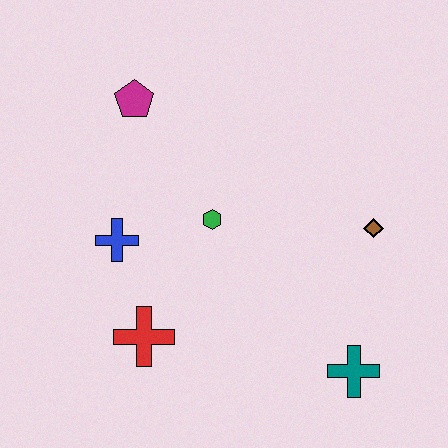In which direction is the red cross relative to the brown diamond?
The red cross is to the left of the brown diamond.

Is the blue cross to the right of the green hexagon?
No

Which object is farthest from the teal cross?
The magenta pentagon is farthest from the teal cross.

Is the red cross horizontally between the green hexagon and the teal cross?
No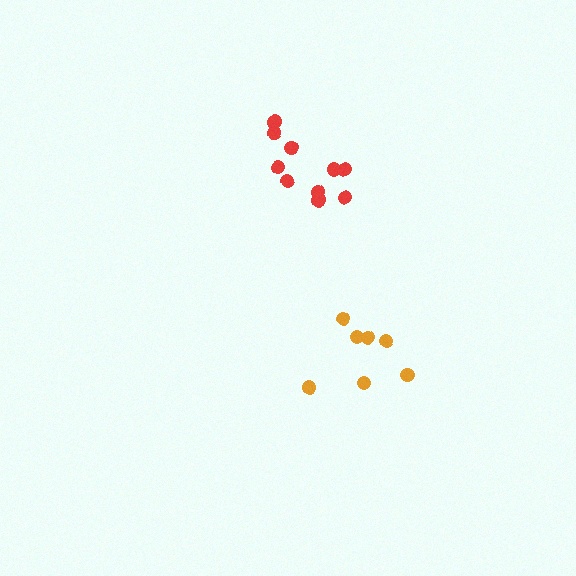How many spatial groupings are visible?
There are 2 spatial groupings.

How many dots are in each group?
Group 1: 7 dots, Group 2: 10 dots (17 total).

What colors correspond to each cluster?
The clusters are colored: orange, red.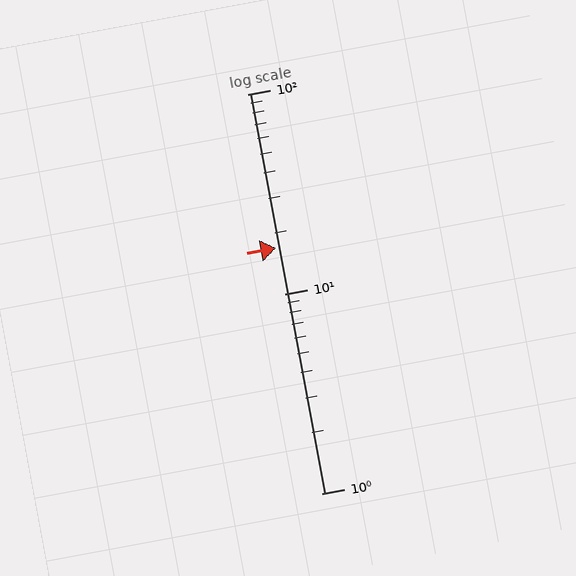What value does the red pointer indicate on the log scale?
The pointer indicates approximately 17.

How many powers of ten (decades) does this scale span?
The scale spans 2 decades, from 1 to 100.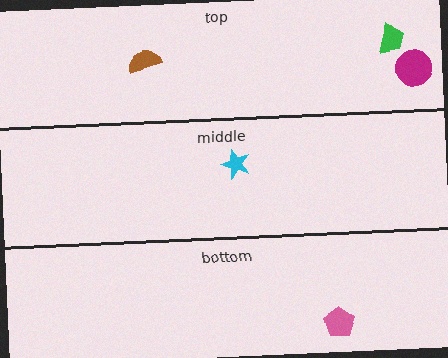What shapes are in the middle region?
The cyan star.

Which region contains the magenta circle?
The top region.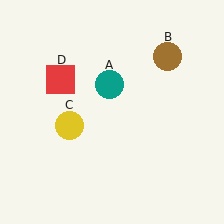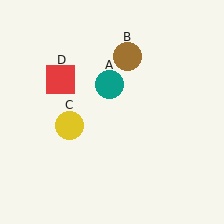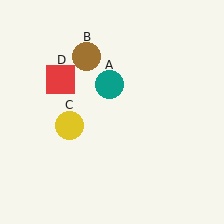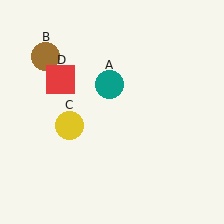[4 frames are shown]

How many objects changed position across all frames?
1 object changed position: brown circle (object B).